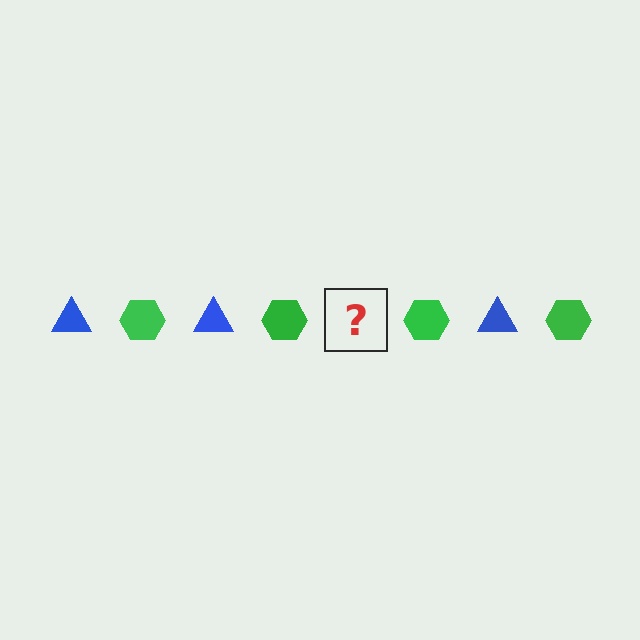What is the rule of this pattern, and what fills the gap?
The rule is that the pattern alternates between blue triangle and green hexagon. The gap should be filled with a blue triangle.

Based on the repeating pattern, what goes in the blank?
The blank should be a blue triangle.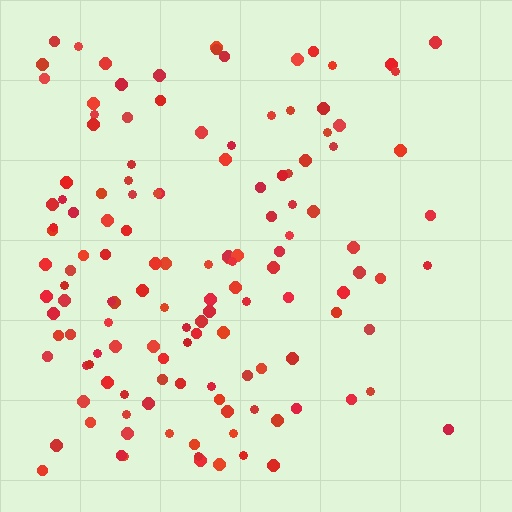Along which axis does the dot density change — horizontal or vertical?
Horizontal.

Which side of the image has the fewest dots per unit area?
The right.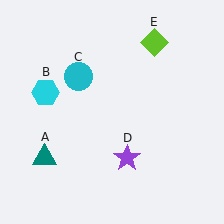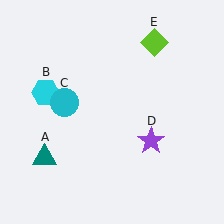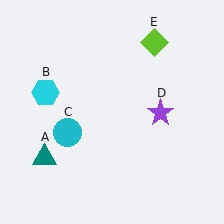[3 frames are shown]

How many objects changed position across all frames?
2 objects changed position: cyan circle (object C), purple star (object D).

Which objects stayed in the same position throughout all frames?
Teal triangle (object A) and cyan hexagon (object B) and lime diamond (object E) remained stationary.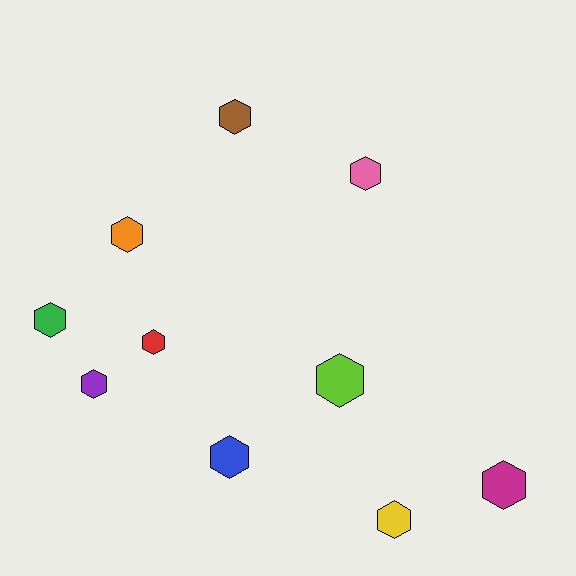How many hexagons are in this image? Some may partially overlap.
There are 10 hexagons.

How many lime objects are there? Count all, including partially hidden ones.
There is 1 lime object.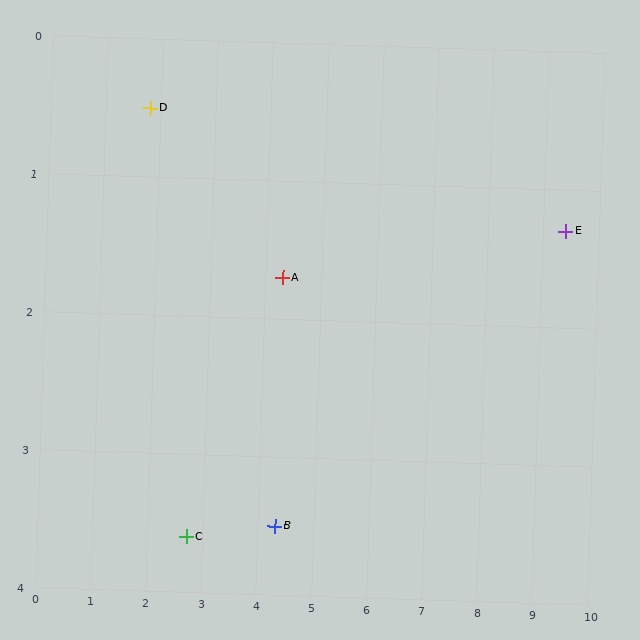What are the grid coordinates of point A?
Point A is at approximately (4.3, 1.7).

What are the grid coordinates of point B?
Point B is at approximately (4.3, 3.5).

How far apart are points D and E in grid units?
Points D and E are about 7.6 grid units apart.